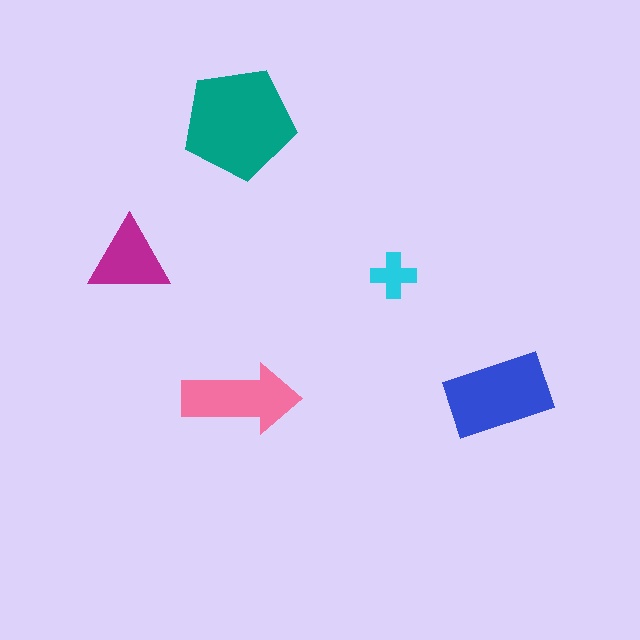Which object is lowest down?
The pink arrow is bottommost.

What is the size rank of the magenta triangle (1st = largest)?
4th.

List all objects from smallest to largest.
The cyan cross, the magenta triangle, the pink arrow, the blue rectangle, the teal pentagon.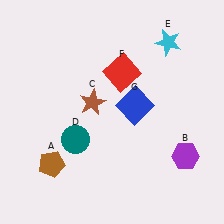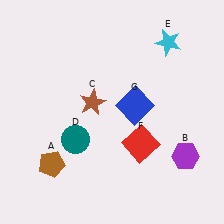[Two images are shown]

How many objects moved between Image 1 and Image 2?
1 object moved between the two images.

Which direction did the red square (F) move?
The red square (F) moved down.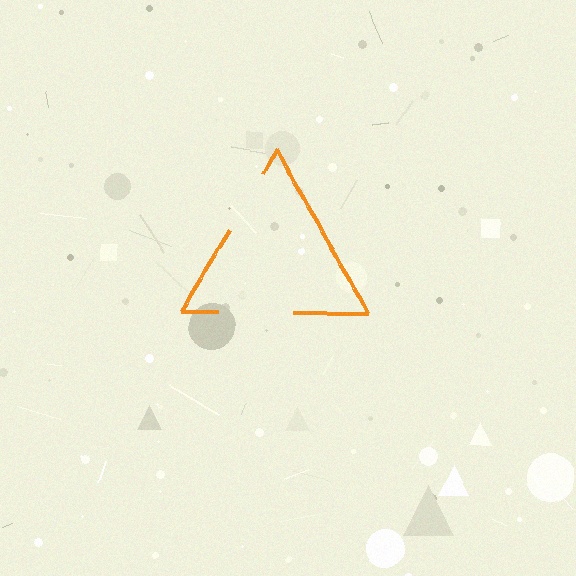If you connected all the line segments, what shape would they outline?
They would outline a triangle.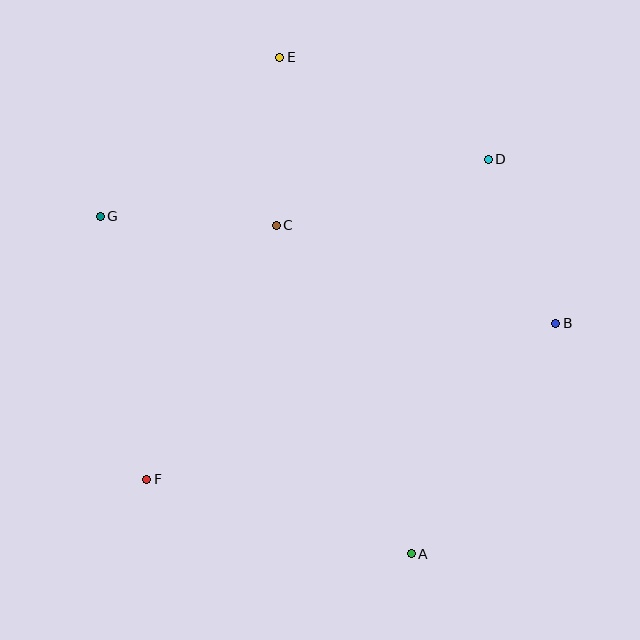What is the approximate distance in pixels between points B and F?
The distance between B and F is approximately 438 pixels.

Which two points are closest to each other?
Points C and E are closest to each other.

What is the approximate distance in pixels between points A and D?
The distance between A and D is approximately 402 pixels.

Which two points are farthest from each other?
Points A and E are farthest from each other.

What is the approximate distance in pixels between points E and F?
The distance between E and F is approximately 443 pixels.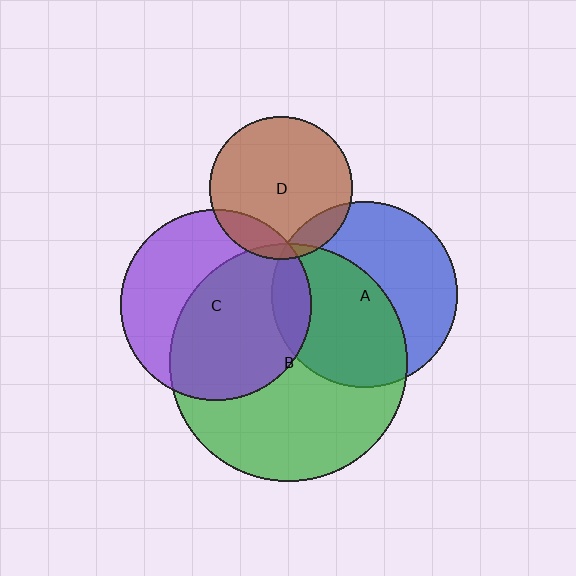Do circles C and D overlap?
Yes.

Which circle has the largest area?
Circle B (green).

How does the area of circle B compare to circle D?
Approximately 2.7 times.